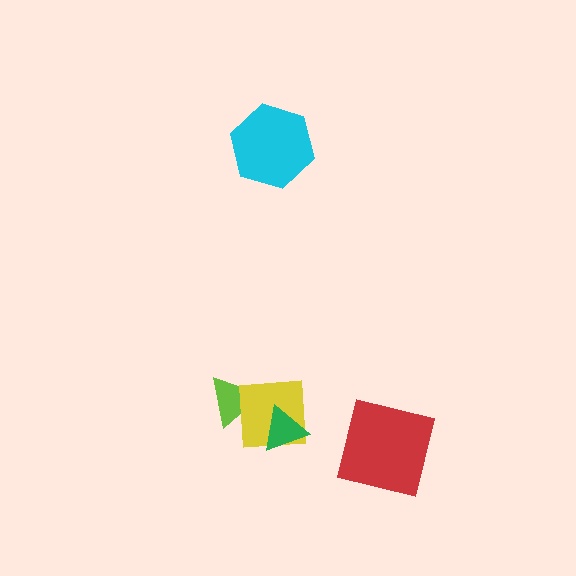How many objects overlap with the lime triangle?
1 object overlaps with the lime triangle.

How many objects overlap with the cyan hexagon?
0 objects overlap with the cyan hexagon.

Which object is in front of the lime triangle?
The yellow square is in front of the lime triangle.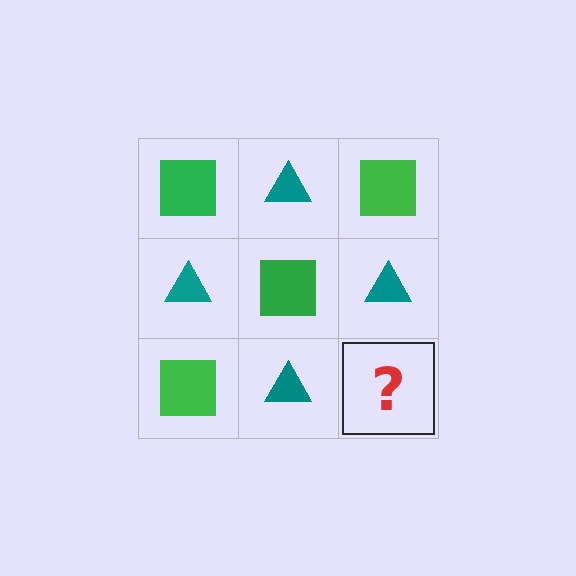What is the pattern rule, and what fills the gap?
The rule is that it alternates green square and teal triangle in a checkerboard pattern. The gap should be filled with a green square.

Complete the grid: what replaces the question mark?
The question mark should be replaced with a green square.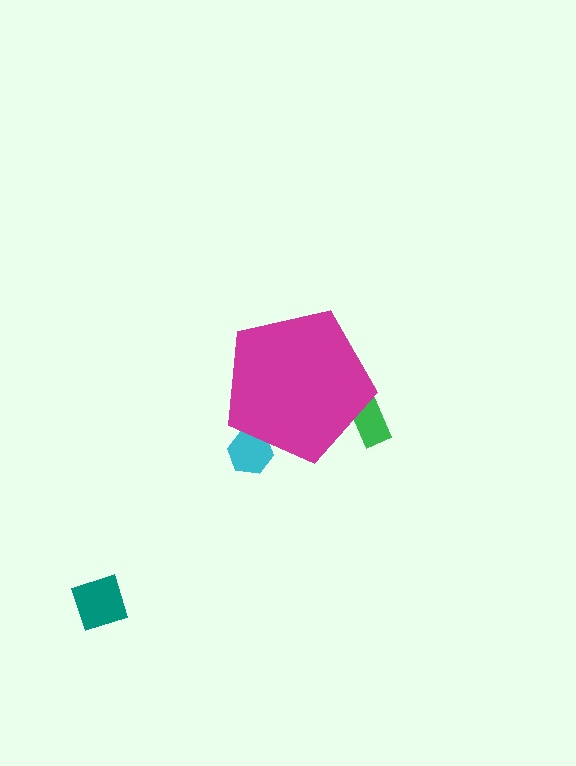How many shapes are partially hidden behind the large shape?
2 shapes are partially hidden.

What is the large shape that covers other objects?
A magenta pentagon.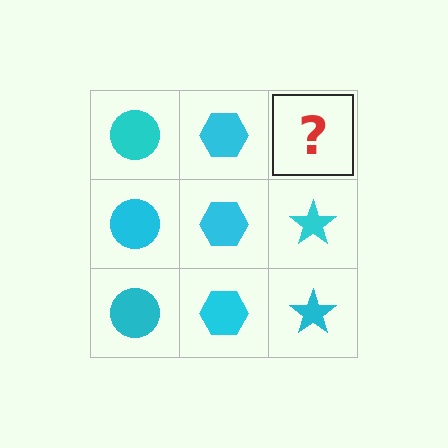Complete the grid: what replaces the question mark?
The question mark should be replaced with a cyan star.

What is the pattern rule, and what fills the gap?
The rule is that each column has a consistent shape. The gap should be filled with a cyan star.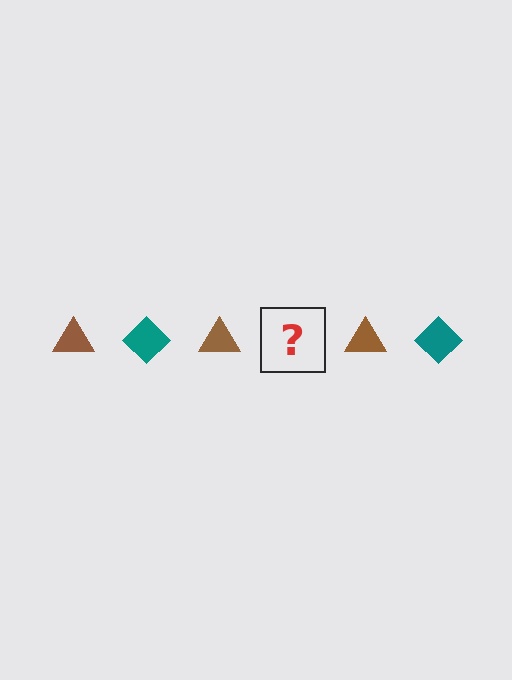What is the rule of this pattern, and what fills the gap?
The rule is that the pattern alternates between brown triangle and teal diamond. The gap should be filled with a teal diamond.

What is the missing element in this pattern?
The missing element is a teal diamond.